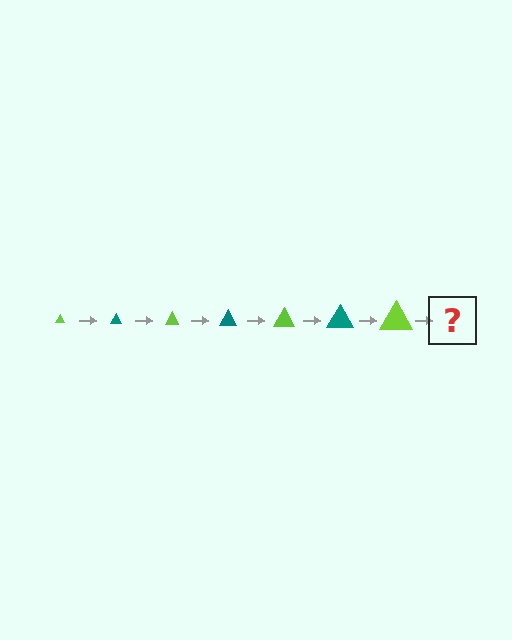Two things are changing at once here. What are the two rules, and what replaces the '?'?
The two rules are that the triangle grows larger each step and the color cycles through lime and teal. The '?' should be a teal triangle, larger than the previous one.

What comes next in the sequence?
The next element should be a teal triangle, larger than the previous one.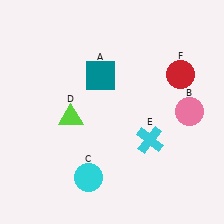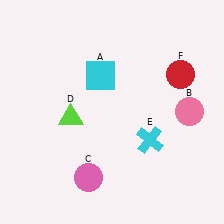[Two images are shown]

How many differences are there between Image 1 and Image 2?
There are 2 differences between the two images.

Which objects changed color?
A changed from teal to cyan. C changed from cyan to pink.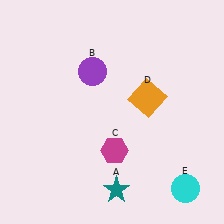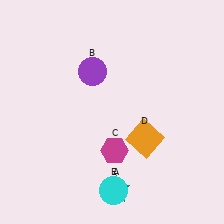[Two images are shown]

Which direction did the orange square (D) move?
The orange square (D) moved down.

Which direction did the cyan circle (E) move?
The cyan circle (E) moved left.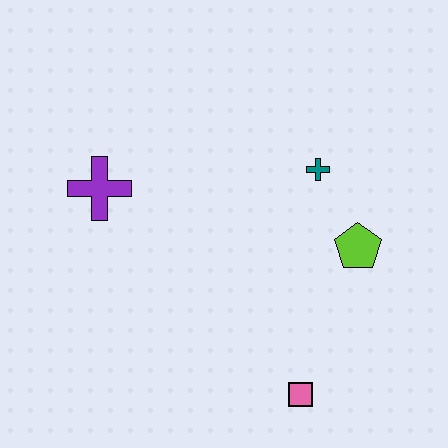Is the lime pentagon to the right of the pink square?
Yes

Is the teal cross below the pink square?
No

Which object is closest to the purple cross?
The teal cross is closest to the purple cross.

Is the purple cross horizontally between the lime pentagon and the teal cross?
No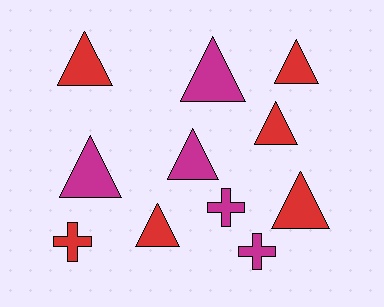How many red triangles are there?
There are 5 red triangles.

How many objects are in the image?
There are 11 objects.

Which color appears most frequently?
Red, with 6 objects.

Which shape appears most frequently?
Triangle, with 8 objects.